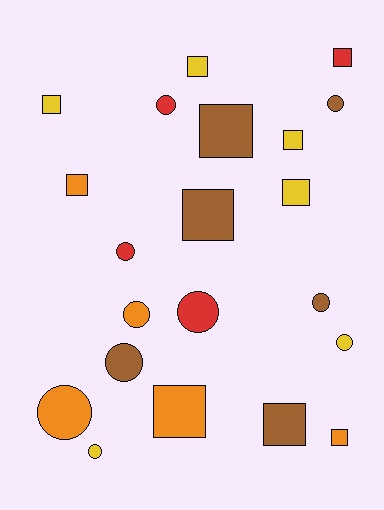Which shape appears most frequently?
Square, with 11 objects.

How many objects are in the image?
There are 21 objects.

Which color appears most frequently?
Brown, with 6 objects.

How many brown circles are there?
There are 3 brown circles.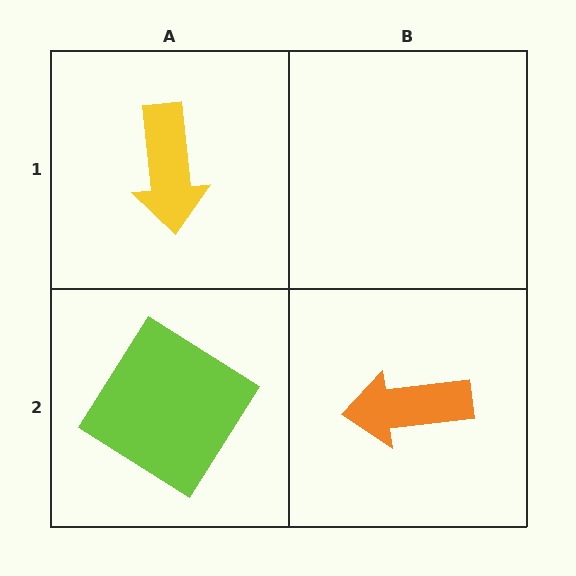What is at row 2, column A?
A lime diamond.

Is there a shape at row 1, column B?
No, that cell is empty.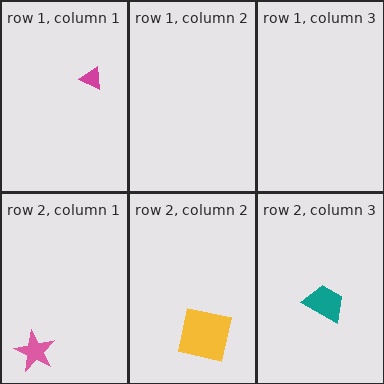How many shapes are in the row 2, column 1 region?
1.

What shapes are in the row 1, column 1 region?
The magenta triangle.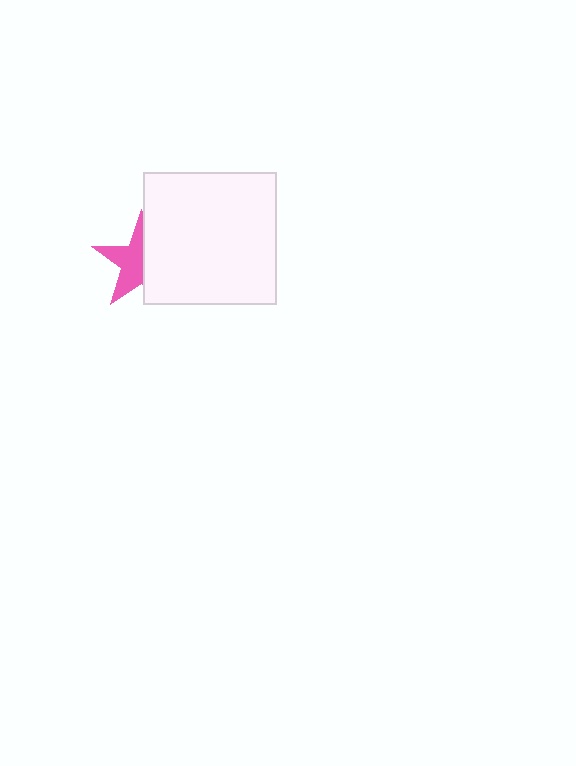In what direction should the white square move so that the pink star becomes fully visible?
The white square should move right. That is the shortest direction to clear the overlap and leave the pink star fully visible.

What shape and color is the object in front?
The object in front is a white square.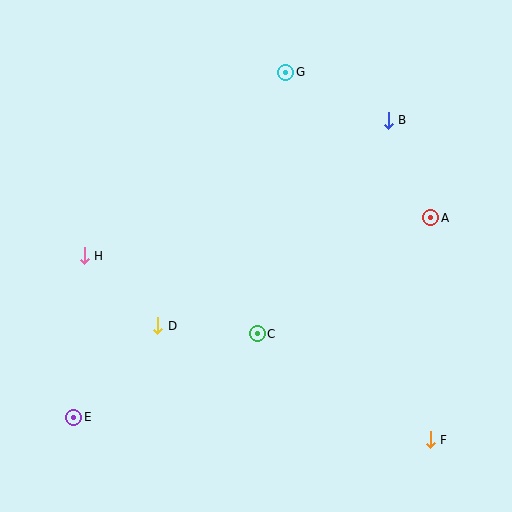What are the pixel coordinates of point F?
Point F is at (430, 440).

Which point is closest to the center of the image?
Point C at (257, 334) is closest to the center.